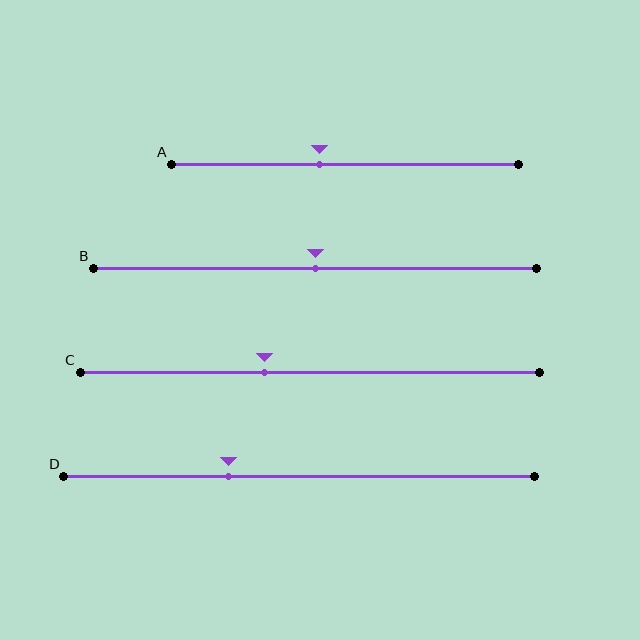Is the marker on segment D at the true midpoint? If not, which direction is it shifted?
No, the marker on segment D is shifted to the left by about 15% of the segment length.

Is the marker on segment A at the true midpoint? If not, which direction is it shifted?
No, the marker on segment A is shifted to the left by about 7% of the segment length.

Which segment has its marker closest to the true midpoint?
Segment B has its marker closest to the true midpoint.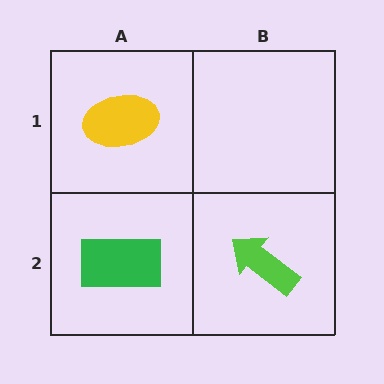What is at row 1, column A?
A yellow ellipse.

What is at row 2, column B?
A lime arrow.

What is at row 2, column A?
A green rectangle.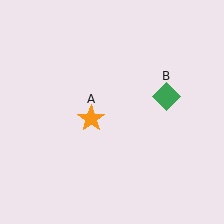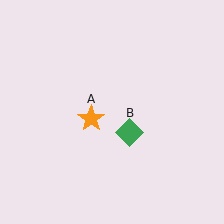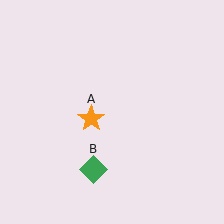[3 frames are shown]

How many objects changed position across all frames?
1 object changed position: green diamond (object B).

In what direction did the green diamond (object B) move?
The green diamond (object B) moved down and to the left.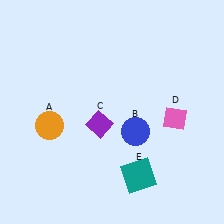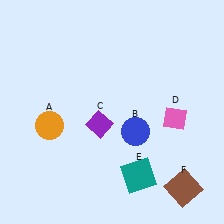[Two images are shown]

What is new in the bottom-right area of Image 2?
A brown square (F) was added in the bottom-right area of Image 2.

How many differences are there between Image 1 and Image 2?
There is 1 difference between the two images.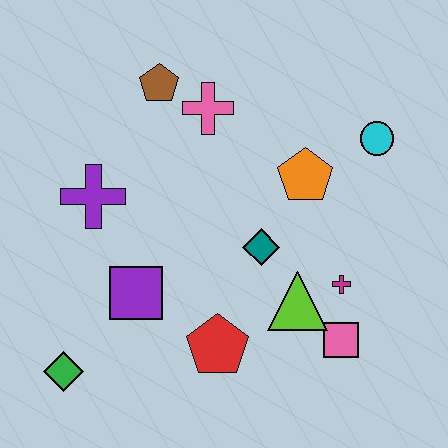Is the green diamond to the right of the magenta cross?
No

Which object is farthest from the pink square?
The brown pentagon is farthest from the pink square.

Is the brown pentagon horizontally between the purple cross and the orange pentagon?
Yes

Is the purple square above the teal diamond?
No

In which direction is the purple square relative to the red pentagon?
The purple square is to the left of the red pentagon.